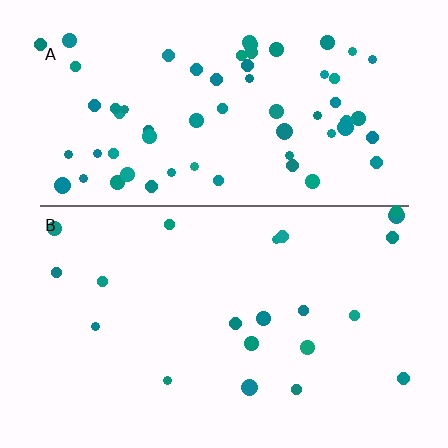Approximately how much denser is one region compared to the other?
Approximately 3.1× — region A over region B.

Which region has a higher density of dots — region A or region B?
A (the top).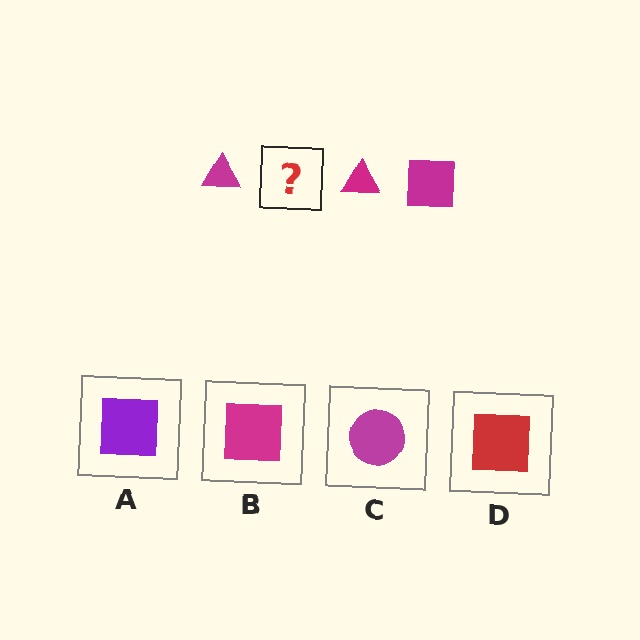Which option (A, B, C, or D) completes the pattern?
B.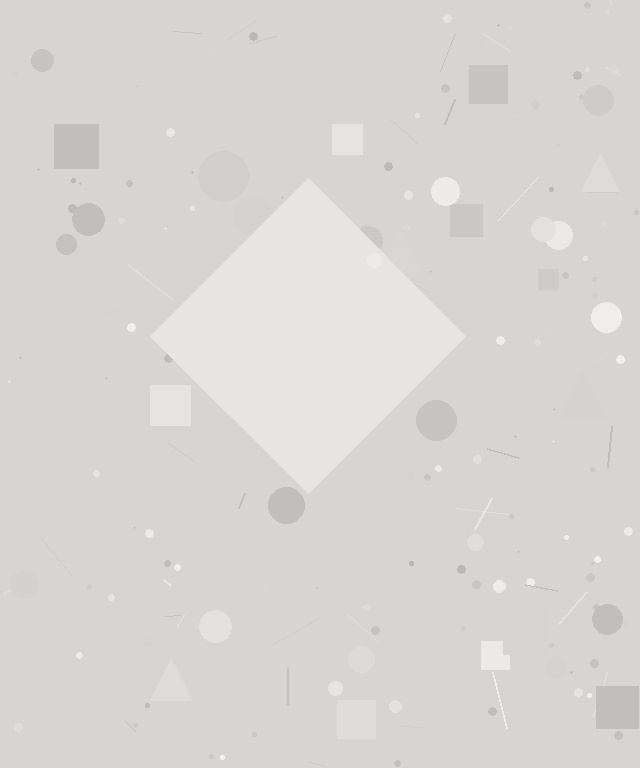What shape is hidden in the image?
A diamond is hidden in the image.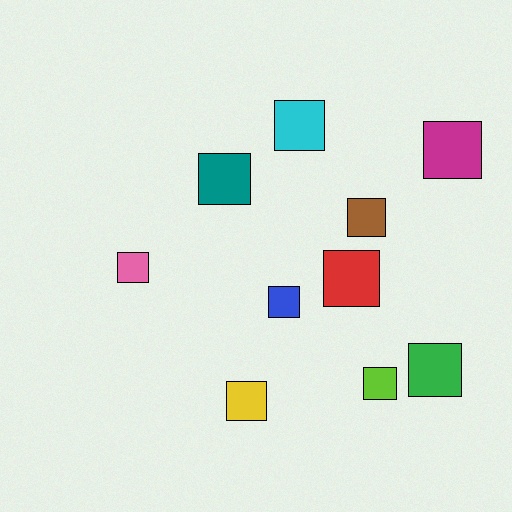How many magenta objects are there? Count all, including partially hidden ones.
There is 1 magenta object.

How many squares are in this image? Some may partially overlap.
There are 10 squares.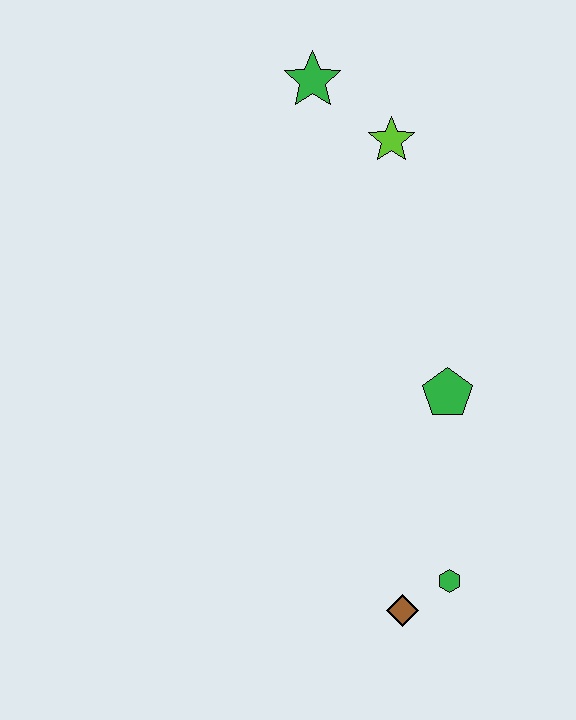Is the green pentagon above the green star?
No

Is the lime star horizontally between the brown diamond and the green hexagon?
No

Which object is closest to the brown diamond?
The green hexagon is closest to the brown diamond.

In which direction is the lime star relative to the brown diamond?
The lime star is above the brown diamond.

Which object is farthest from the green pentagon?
The green star is farthest from the green pentagon.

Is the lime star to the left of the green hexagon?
Yes